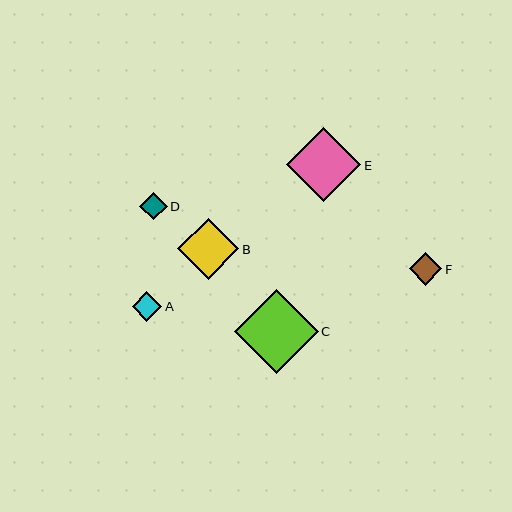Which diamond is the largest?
Diamond C is the largest with a size of approximately 84 pixels.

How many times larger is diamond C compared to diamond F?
Diamond C is approximately 2.6 times the size of diamond F.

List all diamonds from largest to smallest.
From largest to smallest: C, E, B, F, A, D.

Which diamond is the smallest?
Diamond D is the smallest with a size of approximately 27 pixels.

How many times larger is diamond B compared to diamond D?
Diamond B is approximately 2.2 times the size of diamond D.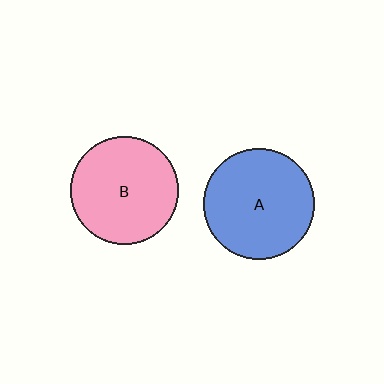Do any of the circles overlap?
No, none of the circles overlap.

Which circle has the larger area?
Circle A (blue).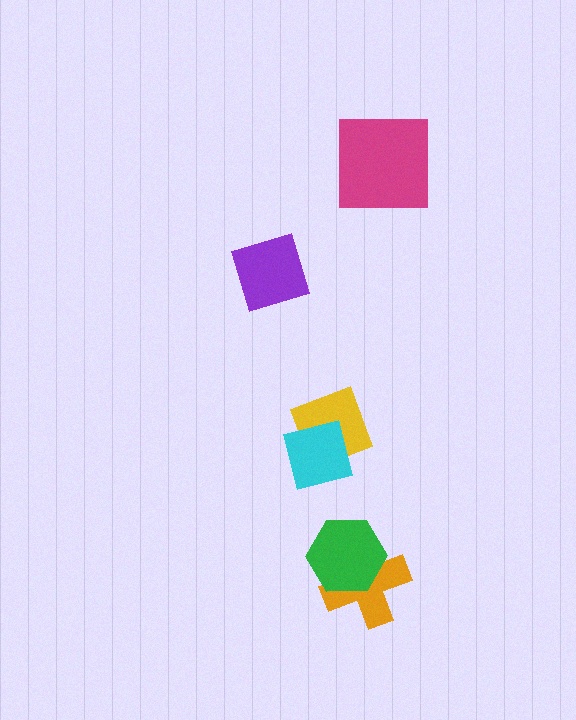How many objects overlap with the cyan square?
1 object overlaps with the cyan square.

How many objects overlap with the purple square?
0 objects overlap with the purple square.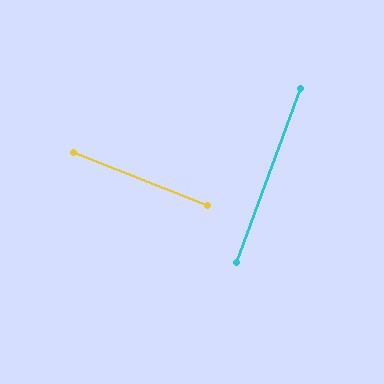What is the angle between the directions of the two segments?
Approximately 89 degrees.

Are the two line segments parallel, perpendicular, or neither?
Perpendicular — they meet at approximately 89°.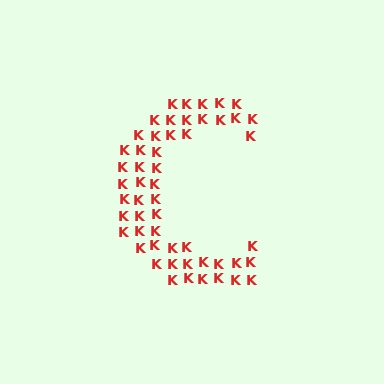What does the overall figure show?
The overall figure shows the letter C.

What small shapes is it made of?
It is made of small letter K's.